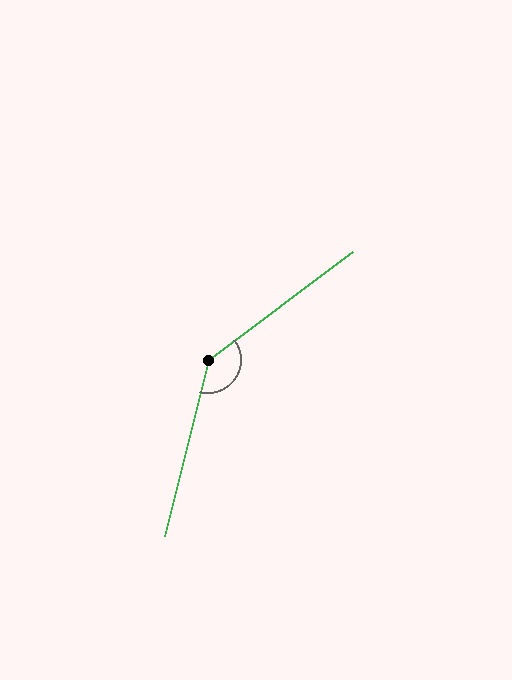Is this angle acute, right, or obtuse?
It is obtuse.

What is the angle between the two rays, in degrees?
Approximately 141 degrees.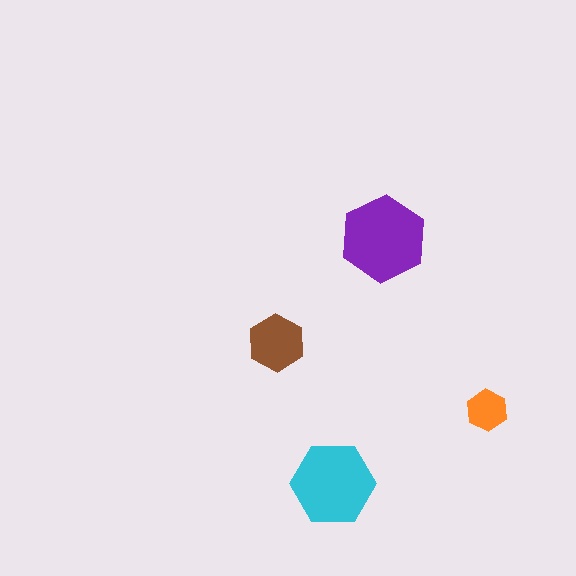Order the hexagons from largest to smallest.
the purple one, the cyan one, the brown one, the orange one.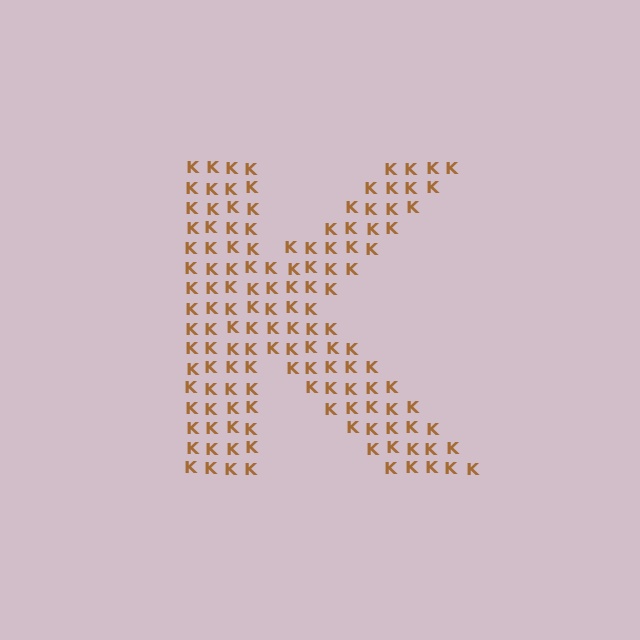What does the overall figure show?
The overall figure shows the letter K.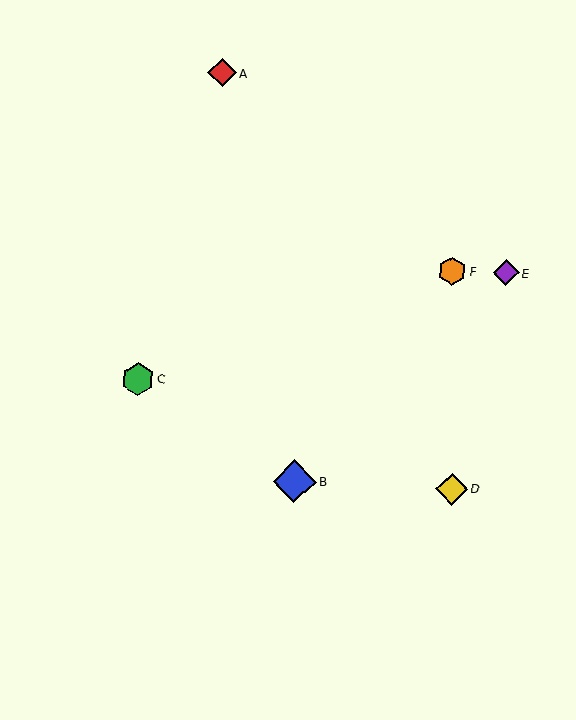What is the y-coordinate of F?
Object F is at y≈271.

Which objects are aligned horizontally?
Objects E, F are aligned horizontally.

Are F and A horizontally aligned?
No, F is at y≈271 and A is at y≈73.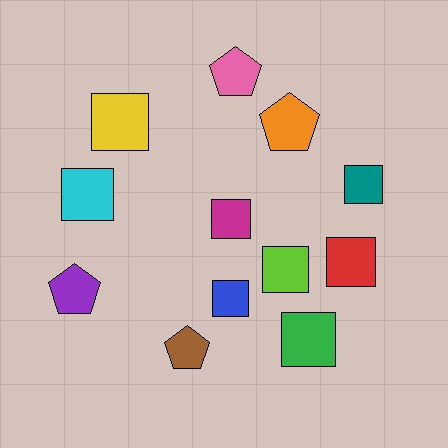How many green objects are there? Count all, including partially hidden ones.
There is 1 green object.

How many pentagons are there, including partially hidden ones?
There are 4 pentagons.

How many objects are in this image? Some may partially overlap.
There are 12 objects.